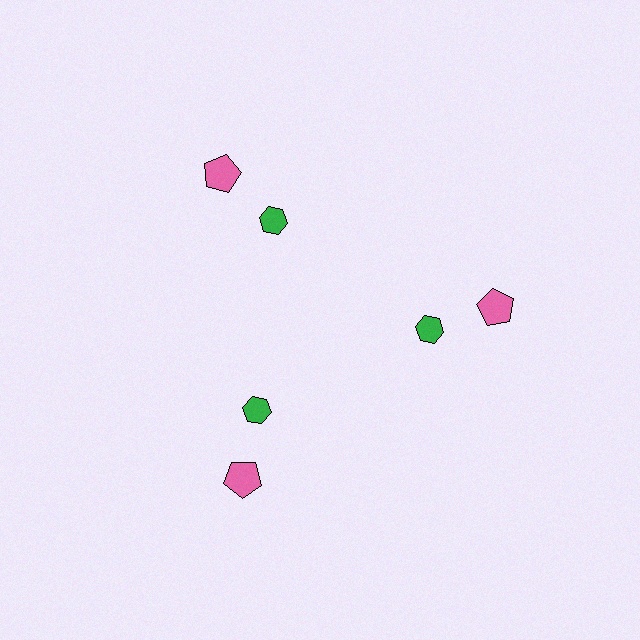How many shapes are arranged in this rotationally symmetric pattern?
There are 6 shapes, arranged in 3 groups of 2.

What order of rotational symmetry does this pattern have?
This pattern has 3-fold rotational symmetry.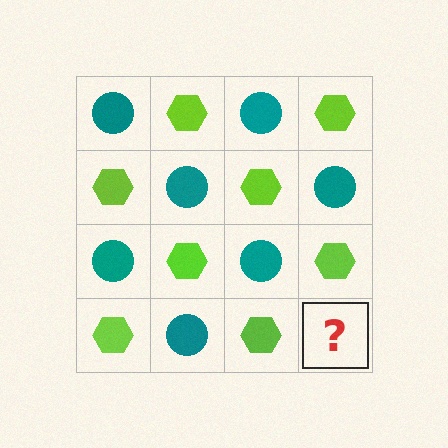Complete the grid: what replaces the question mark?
The question mark should be replaced with a teal circle.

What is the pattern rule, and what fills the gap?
The rule is that it alternates teal circle and lime hexagon in a checkerboard pattern. The gap should be filled with a teal circle.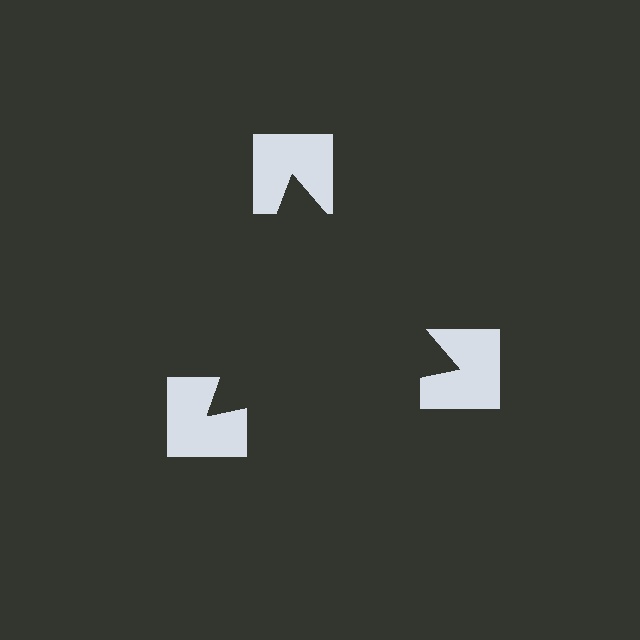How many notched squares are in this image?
There are 3 — one at each vertex of the illusory triangle.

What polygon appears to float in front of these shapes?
An illusory triangle — its edges are inferred from the aligned wedge cuts in the notched squares, not physically drawn.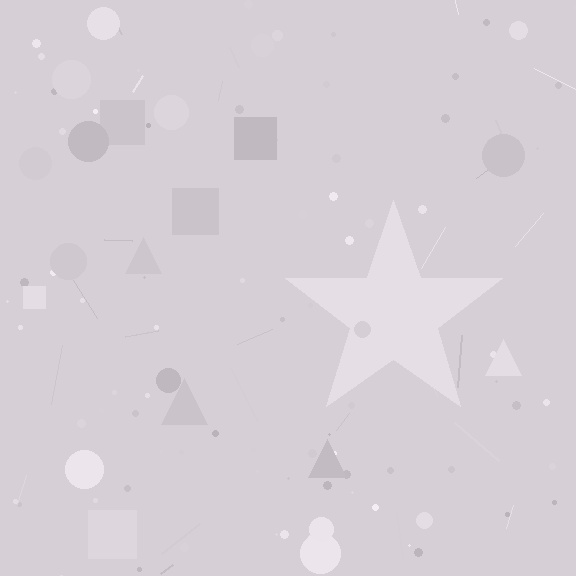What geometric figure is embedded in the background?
A star is embedded in the background.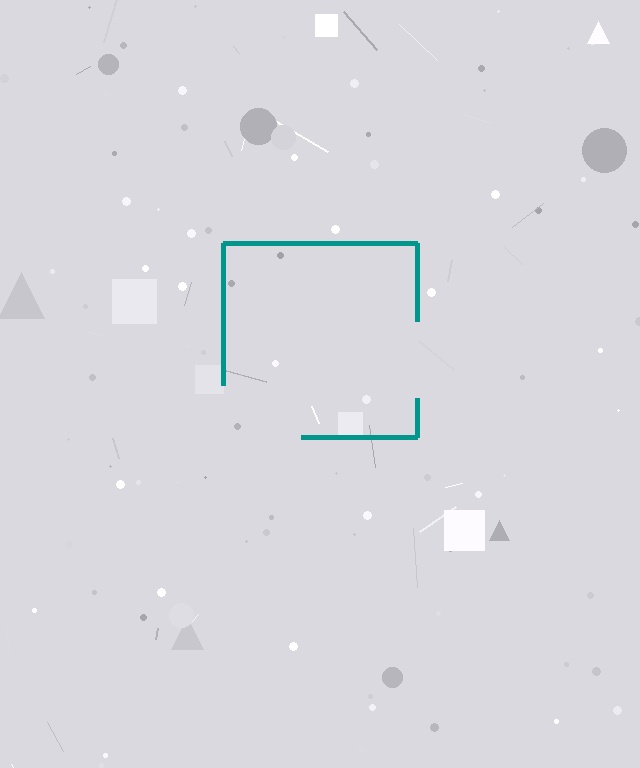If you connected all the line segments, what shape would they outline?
They would outline a square.